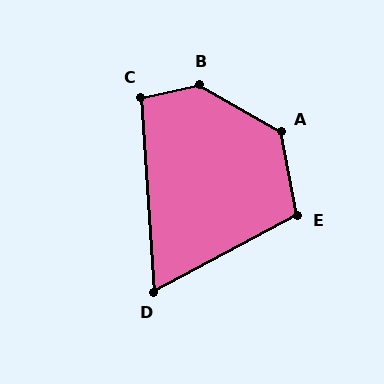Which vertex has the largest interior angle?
B, at approximately 138 degrees.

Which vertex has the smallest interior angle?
D, at approximately 66 degrees.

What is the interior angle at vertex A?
Approximately 131 degrees (obtuse).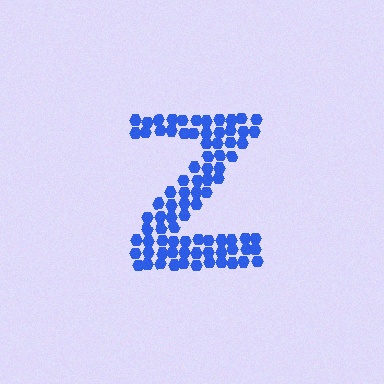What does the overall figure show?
The overall figure shows the letter Z.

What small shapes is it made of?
It is made of small hexagons.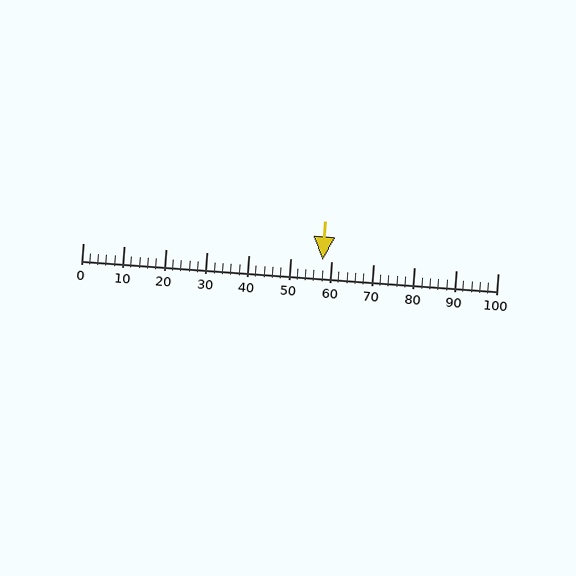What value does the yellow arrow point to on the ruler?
The yellow arrow points to approximately 58.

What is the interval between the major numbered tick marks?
The major tick marks are spaced 10 units apart.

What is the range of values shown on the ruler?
The ruler shows values from 0 to 100.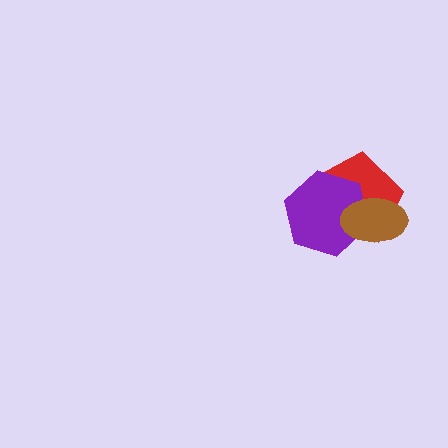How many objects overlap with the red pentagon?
2 objects overlap with the red pentagon.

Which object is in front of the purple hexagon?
The brown ellipse is in front of the purple hexagon.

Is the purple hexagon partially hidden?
Yes, it is partially covered by another shape.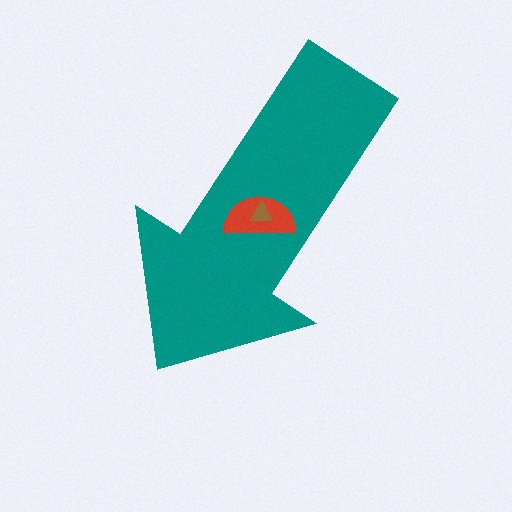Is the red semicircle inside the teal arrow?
Yes.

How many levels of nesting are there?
3.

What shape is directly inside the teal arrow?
The red semicircle.